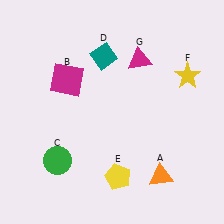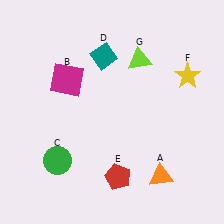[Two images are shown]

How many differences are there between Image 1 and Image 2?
There are 2 differences between the two images.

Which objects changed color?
E changed from yellow to red. G changed from magenta to lime.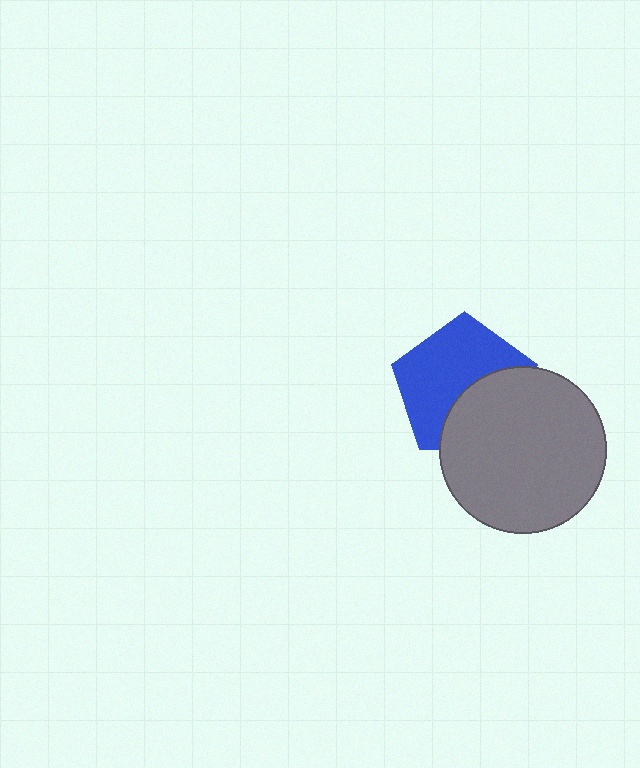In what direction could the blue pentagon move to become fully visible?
The blue pentagon could move toward the upper-left. That would shift it out from behind the gray circle entirely.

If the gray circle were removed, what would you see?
You would see the complete blue pentagon.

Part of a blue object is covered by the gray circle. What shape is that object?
It is a pentagon.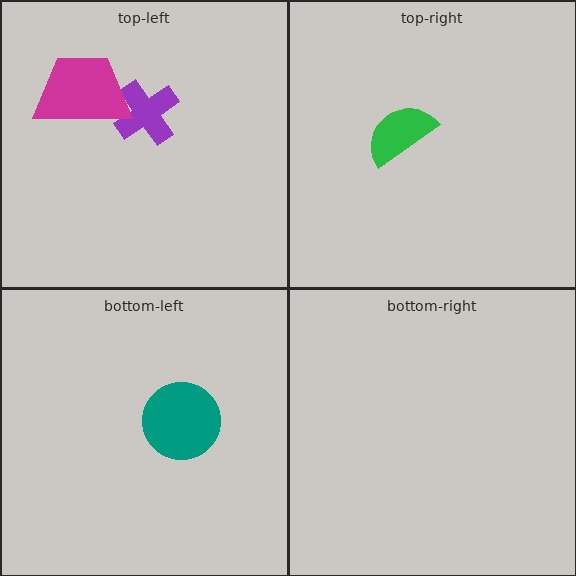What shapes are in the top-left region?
The purple cross, the magenta trapezoid.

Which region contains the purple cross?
The top-left region.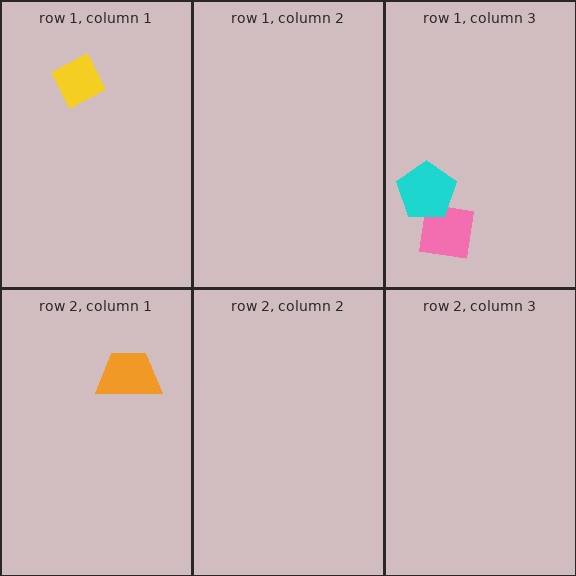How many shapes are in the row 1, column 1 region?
1.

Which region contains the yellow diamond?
The row 1, column 1 region.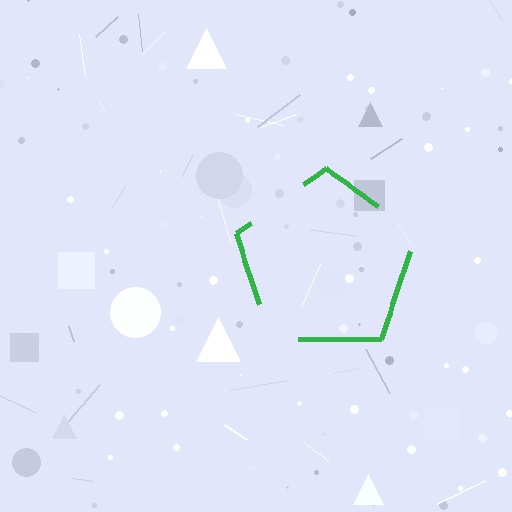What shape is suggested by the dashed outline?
The dashed outline suggests a pentagon.